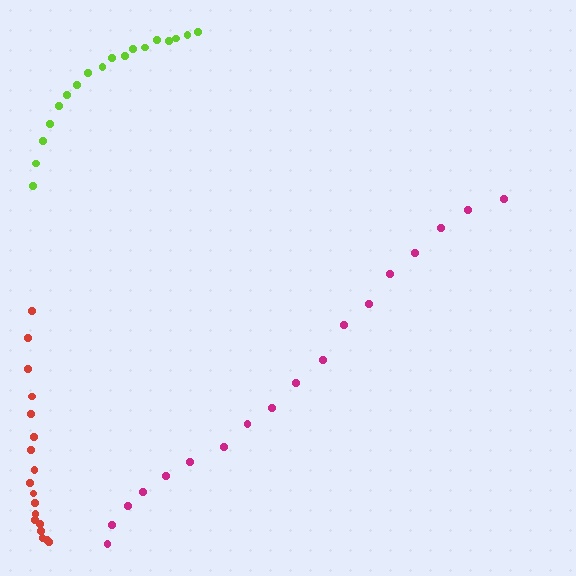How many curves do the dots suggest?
There are 3 distinct paths.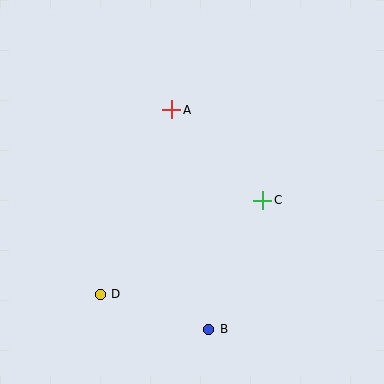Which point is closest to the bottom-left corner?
Point D is closest to the bottom-left corner.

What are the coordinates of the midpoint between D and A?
The midpoint between D and A is at (136, 202).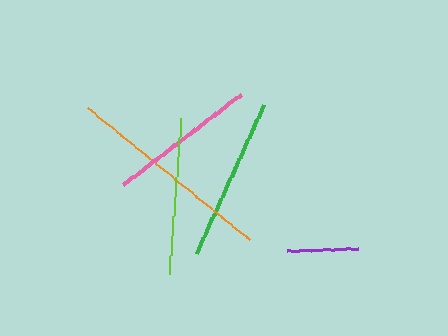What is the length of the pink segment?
The pink segment is approximately 149 pixels long.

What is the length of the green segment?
The green segment is approximately 163 pixels long.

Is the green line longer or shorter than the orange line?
The orange line is longer than the green line.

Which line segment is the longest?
The orange line is the longest at approximately 209 pixels.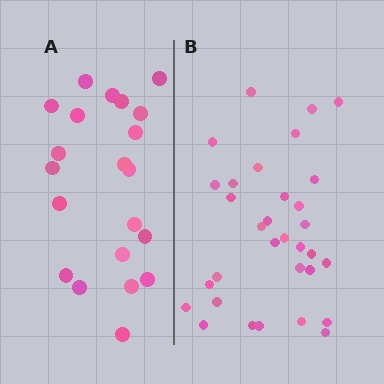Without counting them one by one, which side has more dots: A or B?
Region B (the right region) has more dots.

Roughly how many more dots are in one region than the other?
Region B has roughly 12 or so more dots than region A.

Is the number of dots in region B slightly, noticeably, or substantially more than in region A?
Region B has substantially more. The ratio is roughly 1.5 to 1.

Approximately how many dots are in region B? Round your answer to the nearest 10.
About 30 dots. (The exact count is 32, which rounds to 30.)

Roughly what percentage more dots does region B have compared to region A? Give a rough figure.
About 50% more.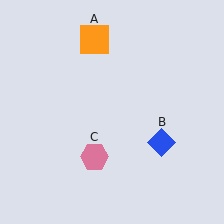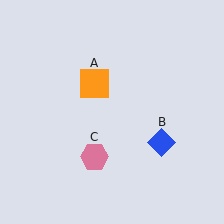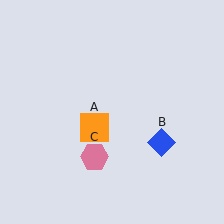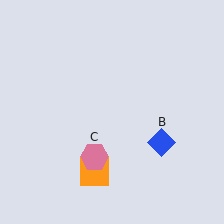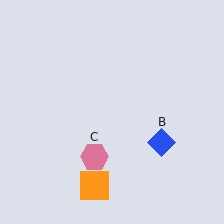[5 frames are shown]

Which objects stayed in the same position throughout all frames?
Blue diamond (object B) and pink hexagon (object C) remained stationary.